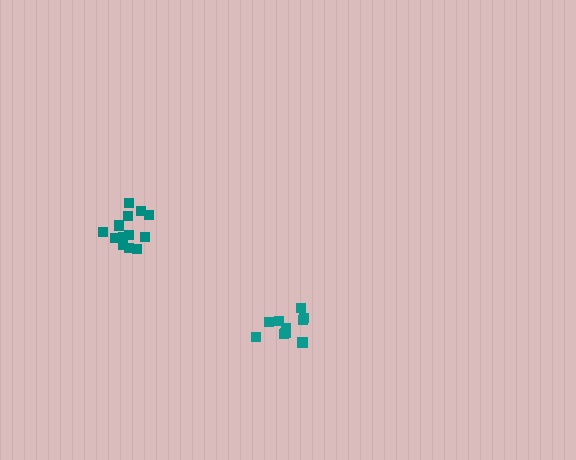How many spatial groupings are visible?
There are 2 spatial groupings.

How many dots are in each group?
Group 1: 13 dots, Group 2: 10 dots (23 total).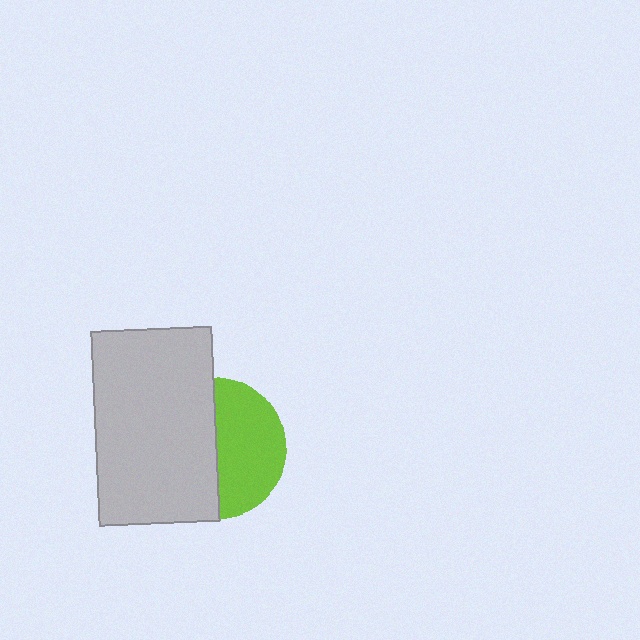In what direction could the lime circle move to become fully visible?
The lime circle could move right. That would shift it out from behind the light gray rectangle entirely.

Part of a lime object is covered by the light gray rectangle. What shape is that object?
It is a circle.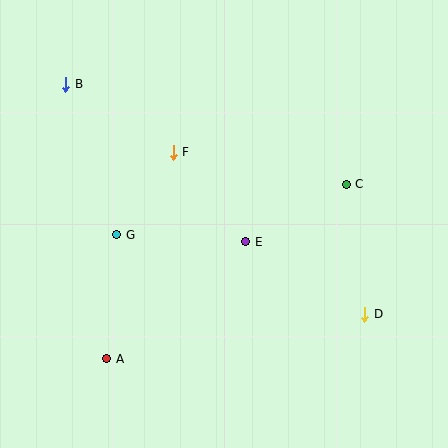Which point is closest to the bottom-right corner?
Point D is closest to the bottom-right corner.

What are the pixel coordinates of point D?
Point D is at (365, 314).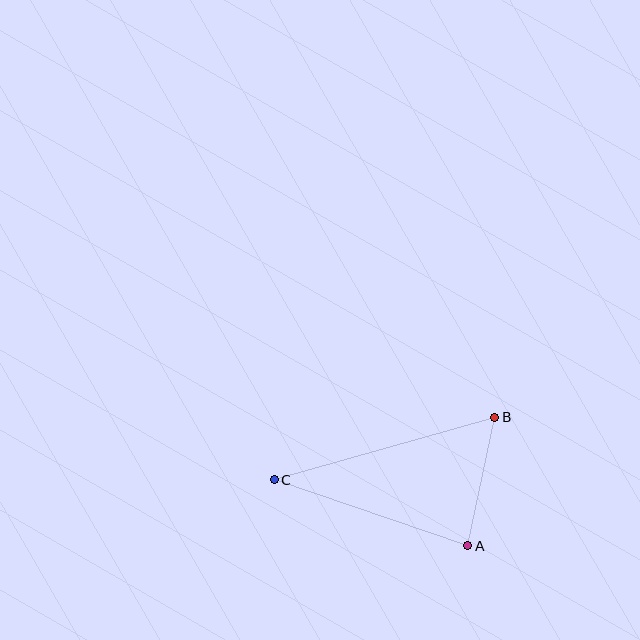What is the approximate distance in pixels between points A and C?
The distance between A and C is approximately 205 pixels.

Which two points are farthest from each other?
Points B and C are farthest from each other.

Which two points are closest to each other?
Points A and B are closest to each other.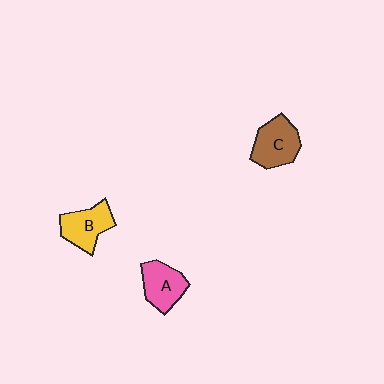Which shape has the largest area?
Shape C (brown).